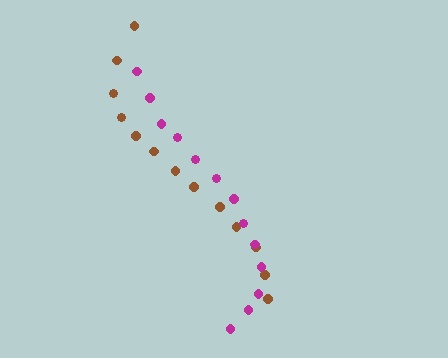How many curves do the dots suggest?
There are 2 distinct paths.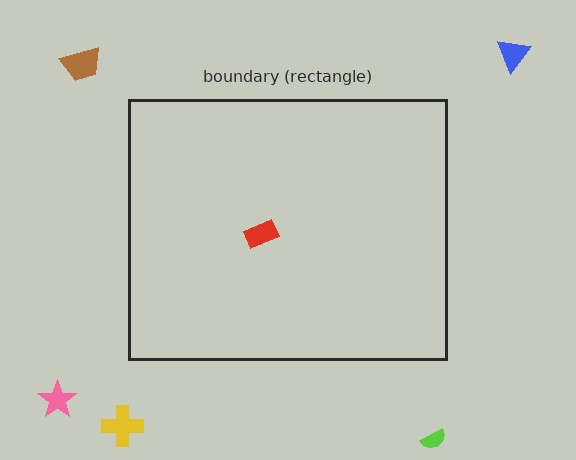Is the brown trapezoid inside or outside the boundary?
Outside.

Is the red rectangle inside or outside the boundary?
Inside.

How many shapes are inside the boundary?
1 inside, 5 outside.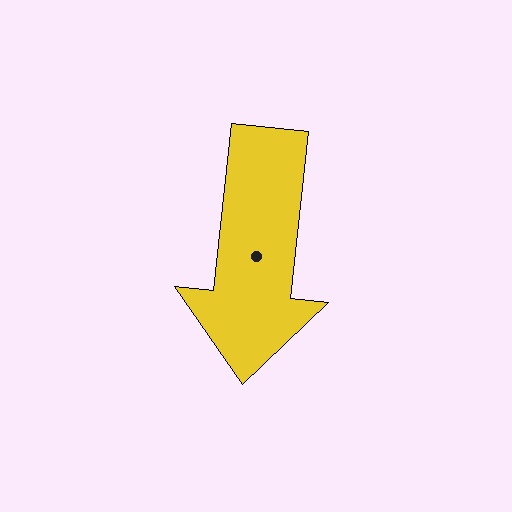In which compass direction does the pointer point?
South.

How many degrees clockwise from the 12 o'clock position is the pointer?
Approximately 186 degrees.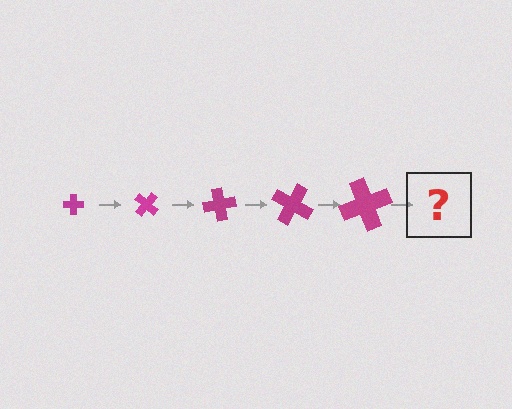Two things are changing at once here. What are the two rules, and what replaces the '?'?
The two rules are that the cross grows larger each step and it rotates 40 degrees each step. The '?' should be a cross, larger than the previous one and rotated 200 degrees from the start.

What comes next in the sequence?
The next element should be a cross, larger than the previous one and rotated 200 degrees from the start.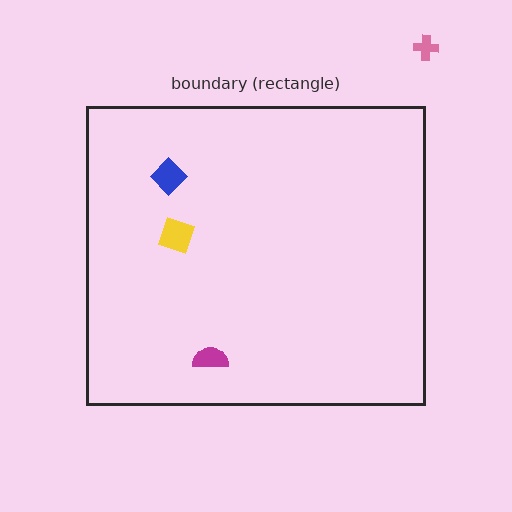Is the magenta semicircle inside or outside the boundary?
Inside.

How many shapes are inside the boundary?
3 inside, 1 outside.